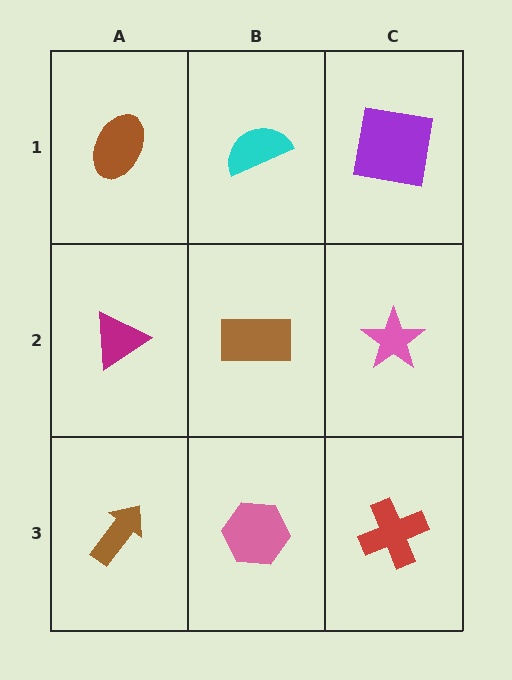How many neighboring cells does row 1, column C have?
2.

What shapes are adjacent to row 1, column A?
A magenta triangle (row 2, column A), a cyan semicircle (row 1, column B).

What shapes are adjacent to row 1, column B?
A brown rectangle (row 2, column B), a brown ellipse (row 1, column A), a purple square (row 1, column C).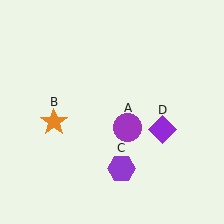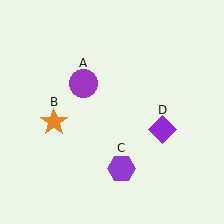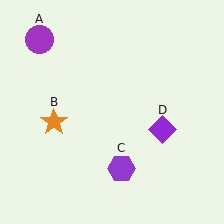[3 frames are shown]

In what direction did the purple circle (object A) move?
The purple circle (object A) moved up and to the left.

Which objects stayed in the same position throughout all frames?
Orange star (object B) and purple hexagon (object C) and purple diamond (object D) remained stationary.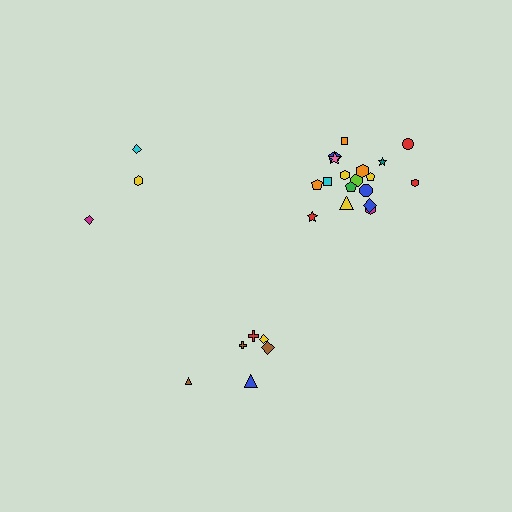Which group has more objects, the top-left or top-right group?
The top-right group.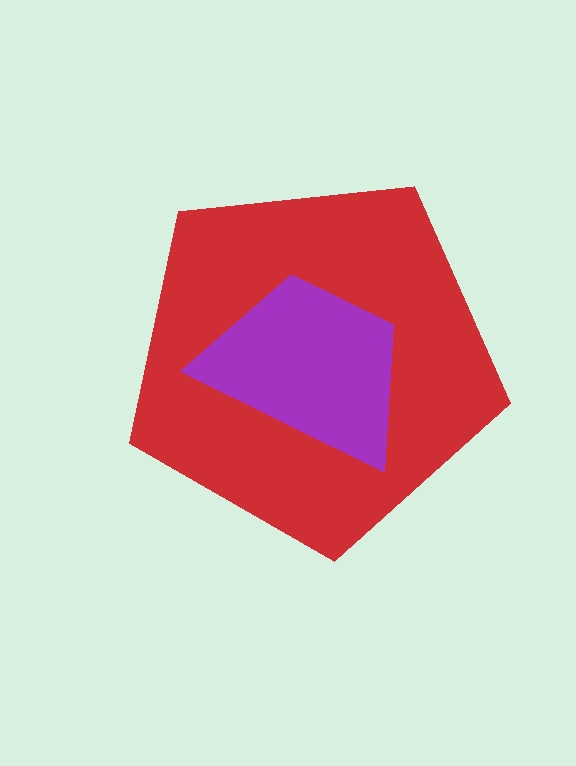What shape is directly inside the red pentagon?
The purple trapezoid.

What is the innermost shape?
The purple trapezoid.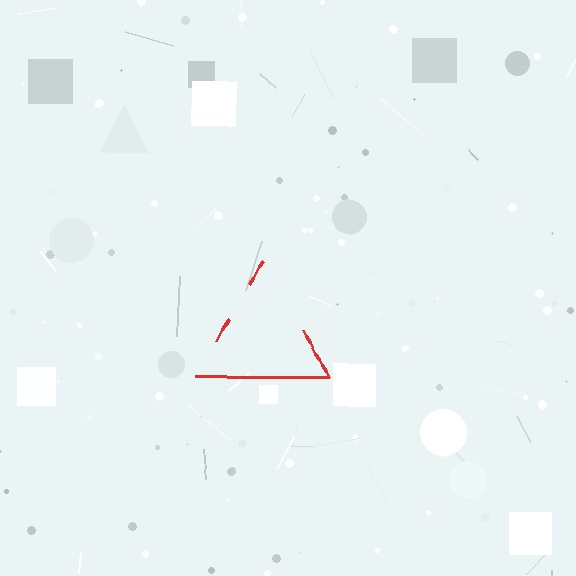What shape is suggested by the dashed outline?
The dashed outline suggests a triangle.